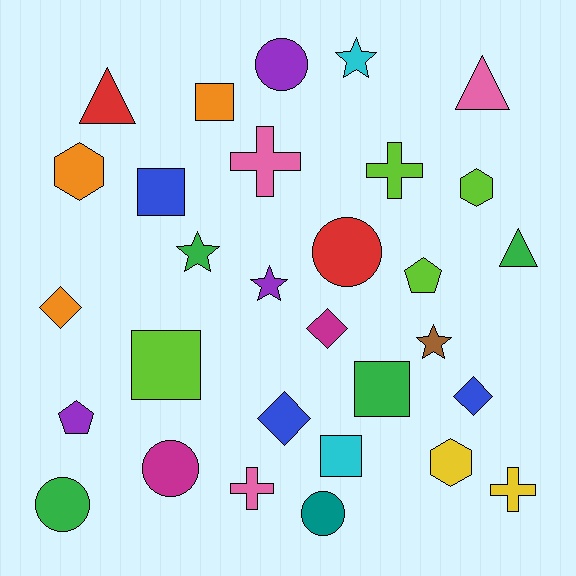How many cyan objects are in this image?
There are 2 cyan objects.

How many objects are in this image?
There are 30 objects.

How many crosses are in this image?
There are 4 crosses.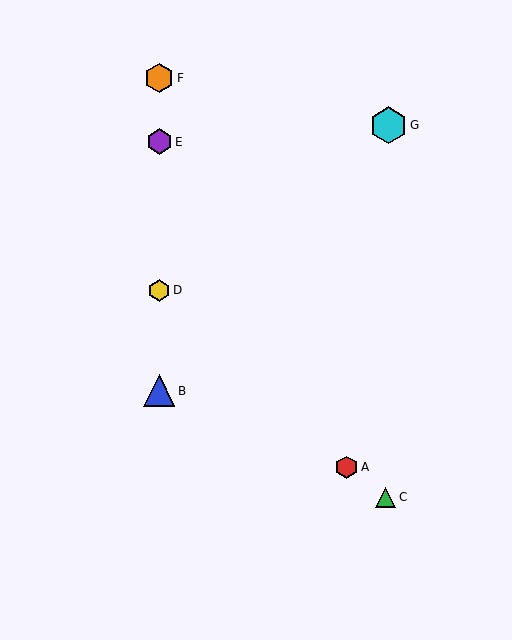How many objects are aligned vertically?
4 objects (B, D, E, F) are aligned vertically.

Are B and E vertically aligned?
Yes, both are at x≈159.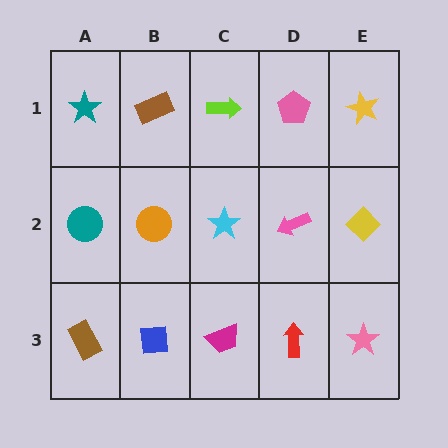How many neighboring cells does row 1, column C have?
3.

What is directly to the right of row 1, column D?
A yellow star.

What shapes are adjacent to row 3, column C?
A cyan star (row 2, column C), a blue square (row 3, column B), a red arrow (row 3, column D).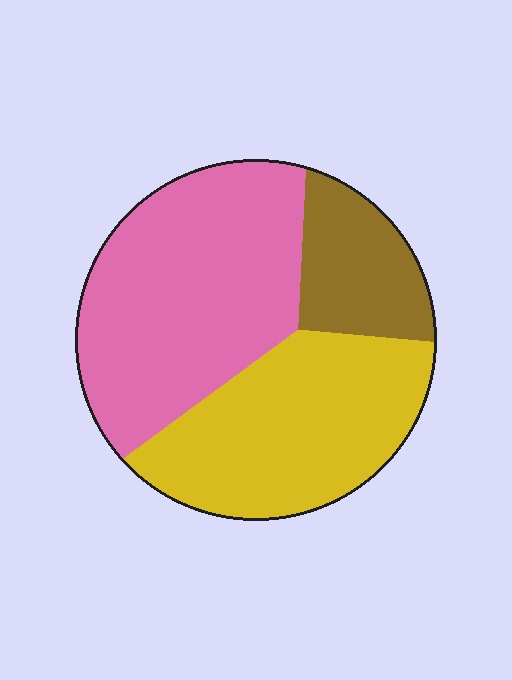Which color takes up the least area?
Brown, at roughly 15%.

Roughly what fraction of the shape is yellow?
Yellow takes up between a third and a half of the shape.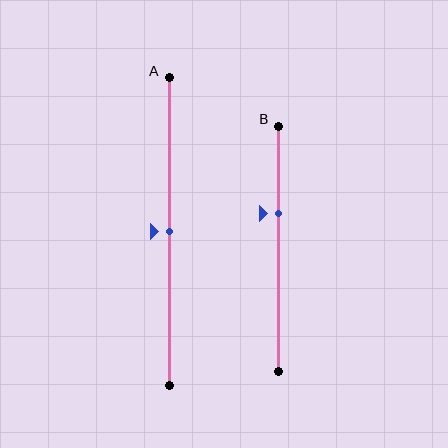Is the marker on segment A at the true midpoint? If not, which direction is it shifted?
Yes, the marker on segment A is at the true midpoint.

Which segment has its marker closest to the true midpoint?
Segment A has its marker closest to the true midpoint.